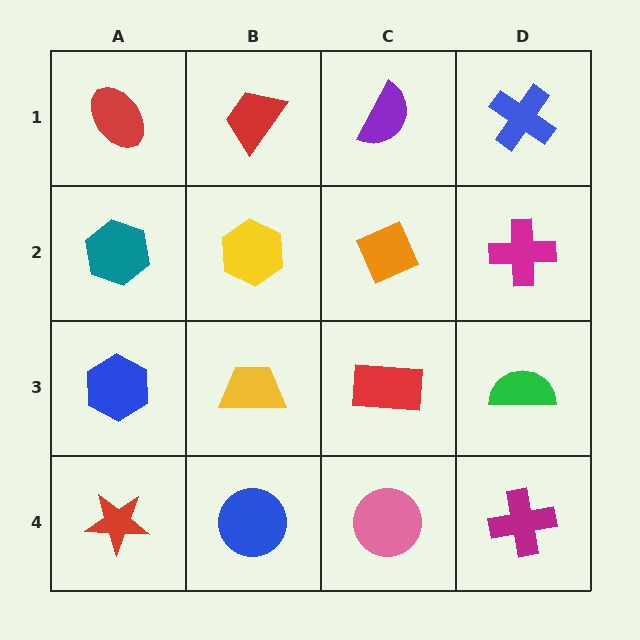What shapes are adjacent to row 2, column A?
A red ellipse (row 1, column A), a blue hexagon (row 3, column A), a yellow hexagon (row 2, column B).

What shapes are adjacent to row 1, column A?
A teal hexagon (row 2, column A), a red trapezoid (row 1, column B).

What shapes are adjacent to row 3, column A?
A teal hexagon (row 2, column A), a red star (row 4, column A), a yellow trapezoid (row 3, column B).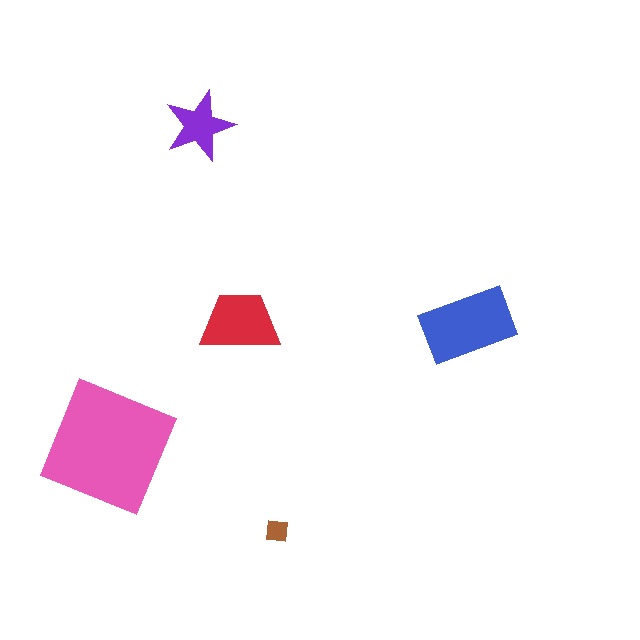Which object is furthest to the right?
The blue rectangle is rightmost.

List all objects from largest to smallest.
The pink square, the blue rectangle, the red trapezoid, the purple star, the brown square.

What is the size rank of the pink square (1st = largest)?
1st.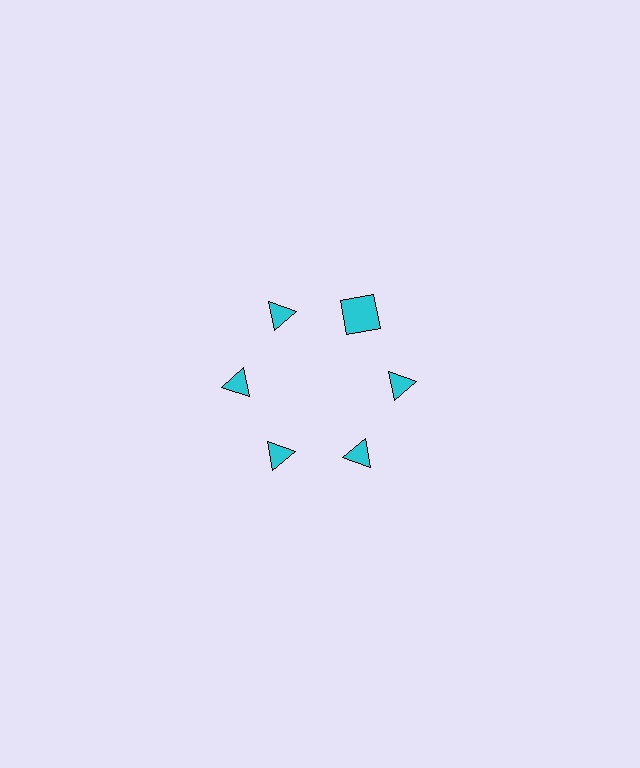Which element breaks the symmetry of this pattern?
The cyan square at roughly the 1 o'clock position breaks the symmetry. All other shapes are cyan triangles.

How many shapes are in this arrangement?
There are 6 shapes arranged in a ring pattern.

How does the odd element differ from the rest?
It has a different shape: square instead of triangle.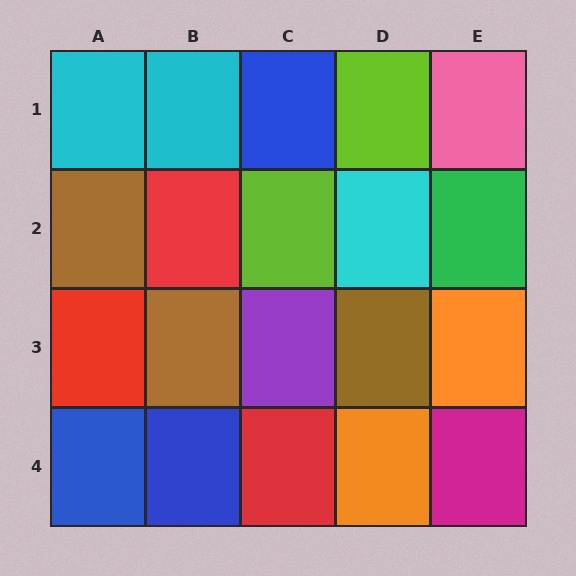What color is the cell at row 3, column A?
Red.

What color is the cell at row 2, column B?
Red.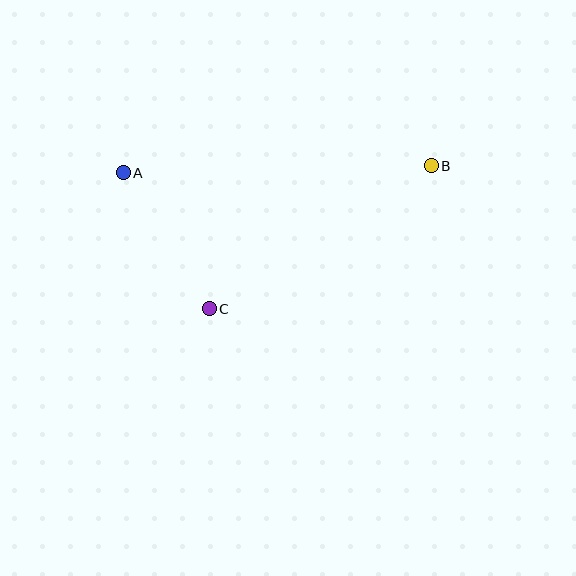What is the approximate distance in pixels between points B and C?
The distance between B and C is approximately 264 pixels.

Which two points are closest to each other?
Points A and C are closest to each other.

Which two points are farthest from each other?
Points A and B are farthest from each other.